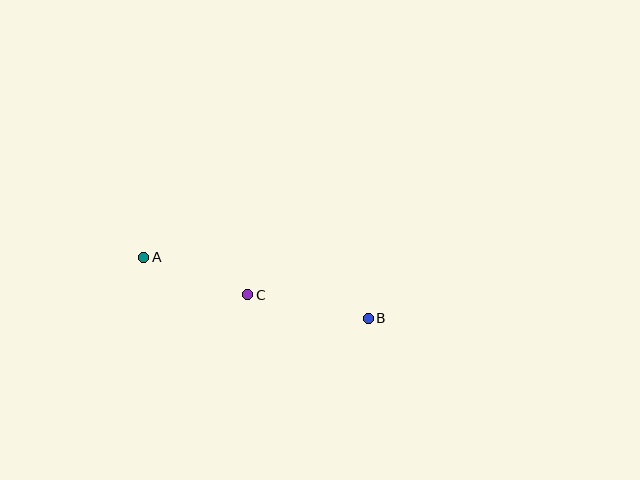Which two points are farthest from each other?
Points A and B are farthest from each other.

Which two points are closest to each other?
Points A and C are closest to each other.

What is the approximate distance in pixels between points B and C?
The distance between B and C is approximately 123 pixels.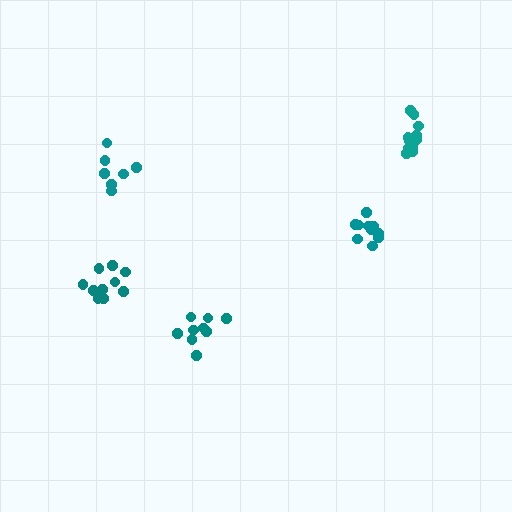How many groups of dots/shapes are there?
There are 5 groups.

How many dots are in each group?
Group 1: 11 dots, Group 2: 9 dots, Group 3: 7 dots, Group 4: 10 dots, Group 5: 13 dots (50 total).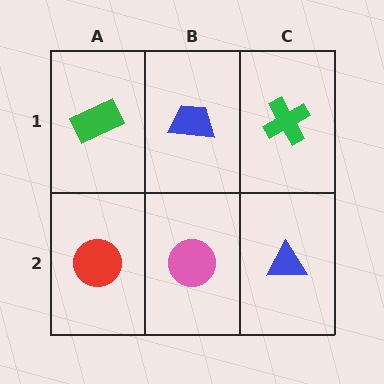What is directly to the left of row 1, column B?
A green rectangle.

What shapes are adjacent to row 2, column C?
A green cross (row 1, column C), a pink circle (row 2, column B).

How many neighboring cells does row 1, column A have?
2.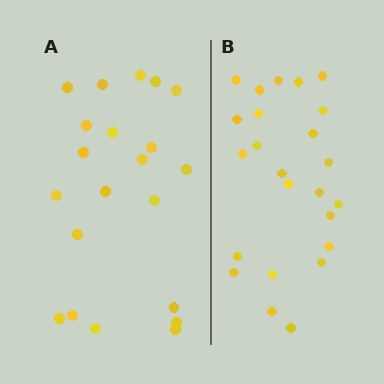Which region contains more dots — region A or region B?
Region B (the right region) has more dots.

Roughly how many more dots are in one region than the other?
Region B has just a few more — roughly 2 or 3 more dots than region A.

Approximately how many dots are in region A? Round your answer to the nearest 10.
About 20 dots. (The exact count is 21, which rounds to 20.)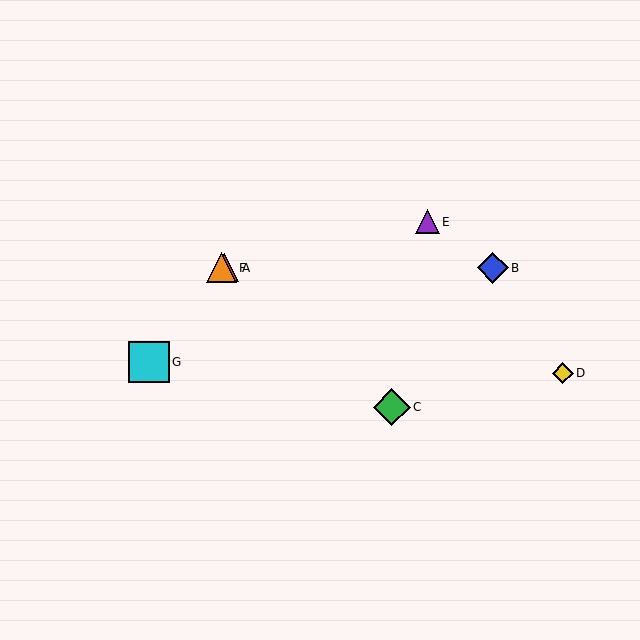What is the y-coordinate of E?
Object E is at y≈222.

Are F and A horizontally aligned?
Yes, both are at y≈268.